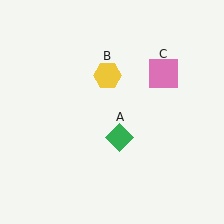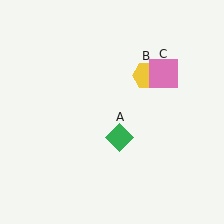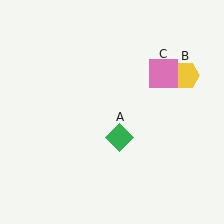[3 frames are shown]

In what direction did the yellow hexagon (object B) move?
The yellow hexagon (object B) moved right.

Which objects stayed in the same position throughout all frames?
Green diamond (object A) and pink square (object C) remained stationary.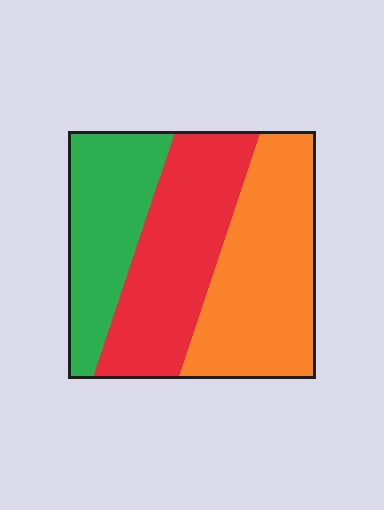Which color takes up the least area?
Green, at roughly 25%.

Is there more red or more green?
Red.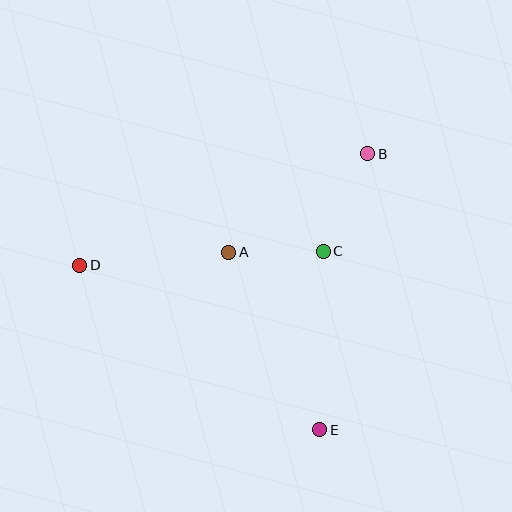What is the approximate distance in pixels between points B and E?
The distance between B and E is approximately 280 pixels.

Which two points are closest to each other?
Points A and C are closest to each other.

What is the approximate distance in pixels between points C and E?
The distance between C and E is approximately 179 pixels.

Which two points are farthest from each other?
Points B and D are farthest from each other.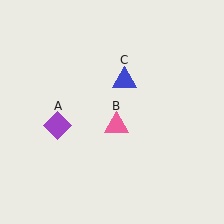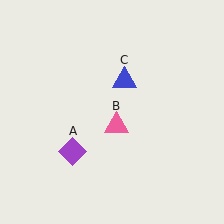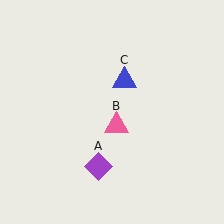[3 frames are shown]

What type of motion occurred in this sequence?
The purple diamond (object A) rotated counterclockwise around the center of the scene.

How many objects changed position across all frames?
1 object changed position: purple diamond (object A).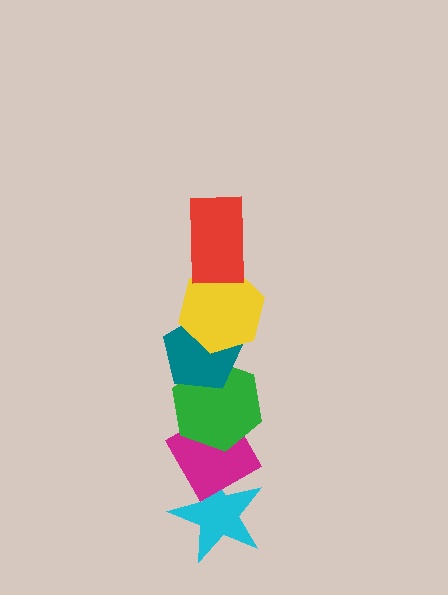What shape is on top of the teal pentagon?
The yellow hexagon is on top of the teal pentagon.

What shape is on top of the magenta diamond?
The green hexagon is on top of the magenta diamond.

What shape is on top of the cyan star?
The magenta diamond is on top of the cyan star.